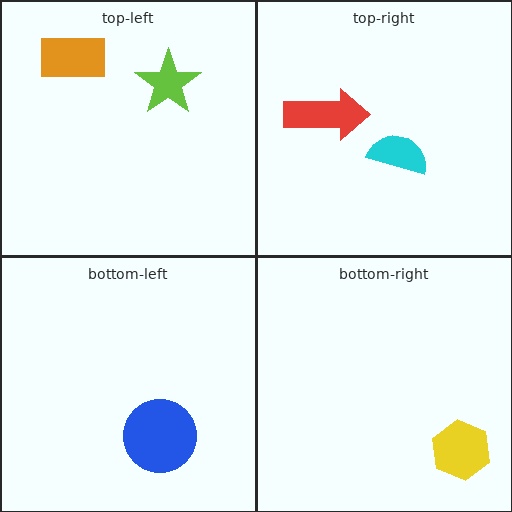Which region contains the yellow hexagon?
The bottom-right region.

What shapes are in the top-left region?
The orange rectangle, the lime star.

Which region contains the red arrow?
The top-right region.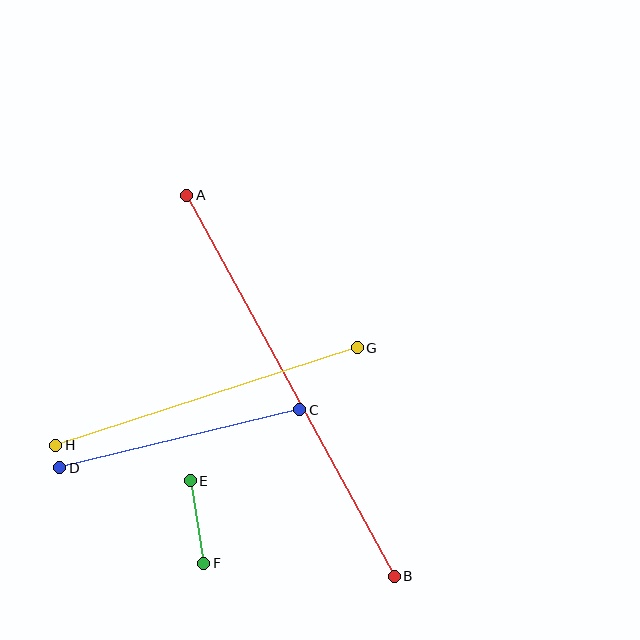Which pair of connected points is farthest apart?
Points A and B are farthest apart.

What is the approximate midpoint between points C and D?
The midpoint is at approximately (180, 439) pixels.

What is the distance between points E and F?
The distance is approximately 83 pixels.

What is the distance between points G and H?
The distance is approximately 317 pixels.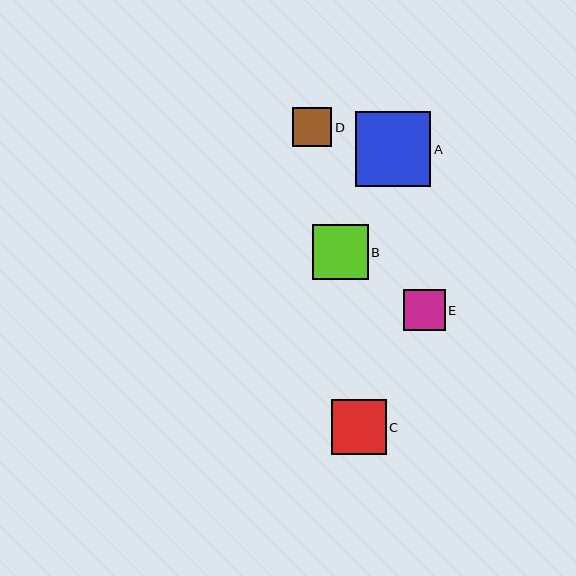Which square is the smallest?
Square D is the smallest with a size of approximately 40 pixels.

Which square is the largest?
Square A is the largest with a size of approximately 75 pixels.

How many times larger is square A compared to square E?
Square A is approximately 1.8 times the size of square E.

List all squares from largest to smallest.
From largest to smallest: A, B, C, E, D.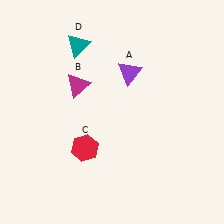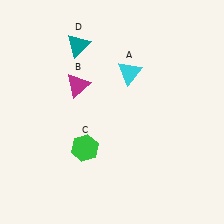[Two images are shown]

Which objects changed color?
A changed from purple to cyan. C changed from red to green.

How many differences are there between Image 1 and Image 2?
There are 2 differences between the two images.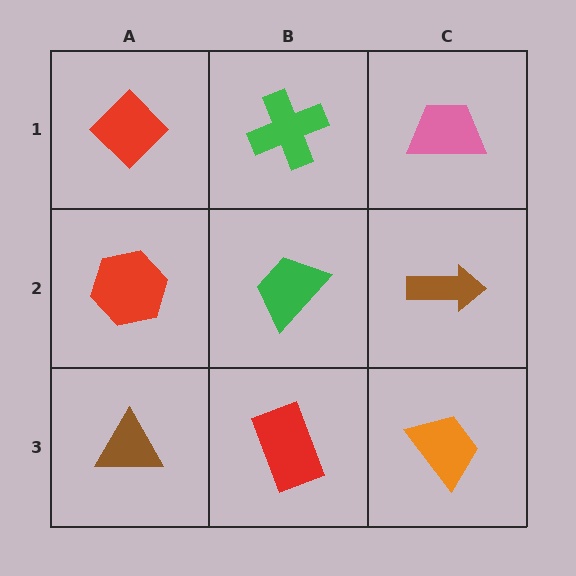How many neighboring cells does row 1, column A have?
2.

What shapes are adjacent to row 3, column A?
A red hexagon (row 2, column A), a red rectangle (row 3, column B).